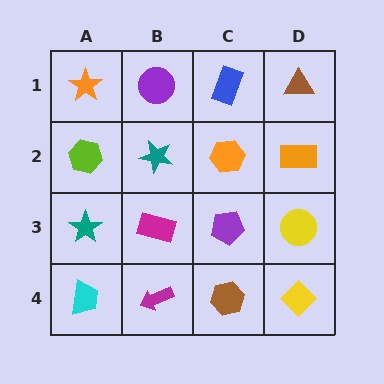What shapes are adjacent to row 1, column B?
A teal star (row 2, column B), an orange star (row 1, column A), a blue rectangle (row 1, column C).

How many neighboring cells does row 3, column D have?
3.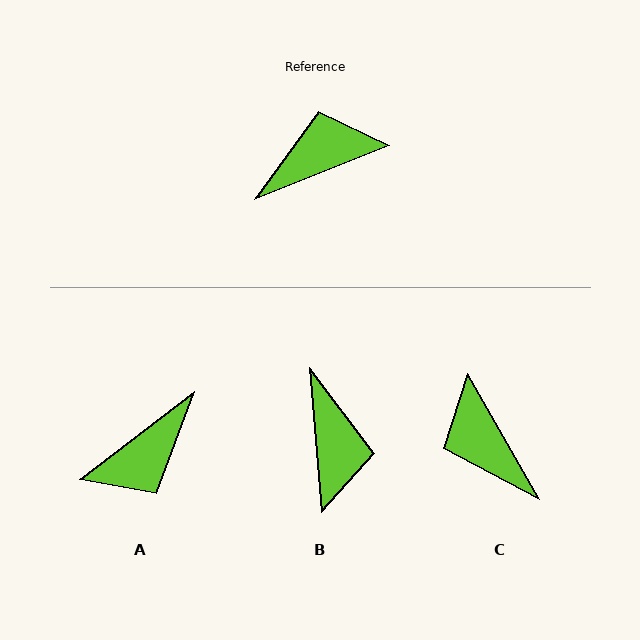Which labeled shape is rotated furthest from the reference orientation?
A, about 164 degrees away.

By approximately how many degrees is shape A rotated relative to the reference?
Approximately 164 degrees clockwise.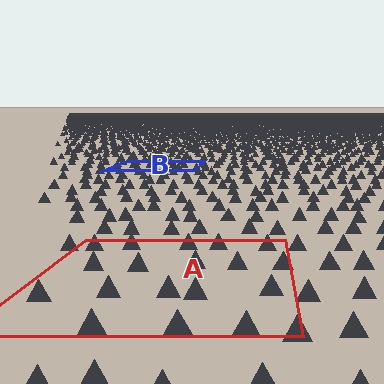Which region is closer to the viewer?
Region A is closer. The texture elements there are larger and more spread out.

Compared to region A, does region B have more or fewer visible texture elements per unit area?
Region B has more texture elements per unit area — they are packed more densely because it is farther away.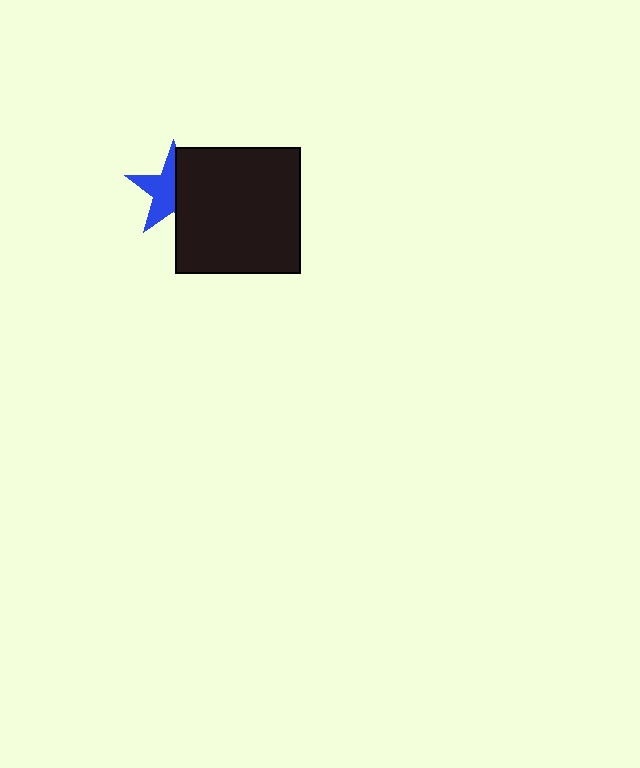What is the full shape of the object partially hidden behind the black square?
The partially hidden object is a blue star.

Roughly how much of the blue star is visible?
About half of it is visible (roughly 55%).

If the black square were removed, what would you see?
You would see the complete blue star.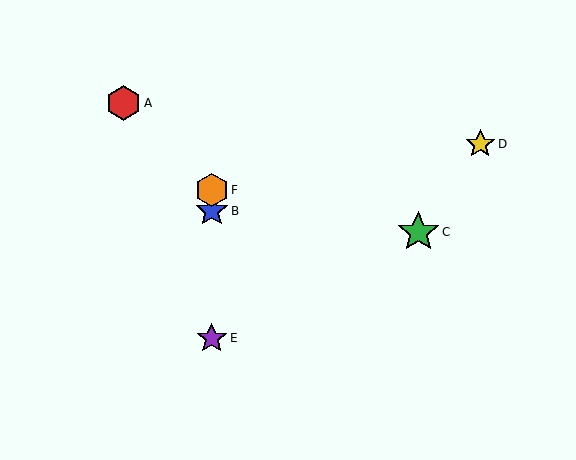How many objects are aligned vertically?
3 objects (B, E, F) are aligned vertically.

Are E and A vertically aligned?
No, E is at x≈212 and A is at x≈123.